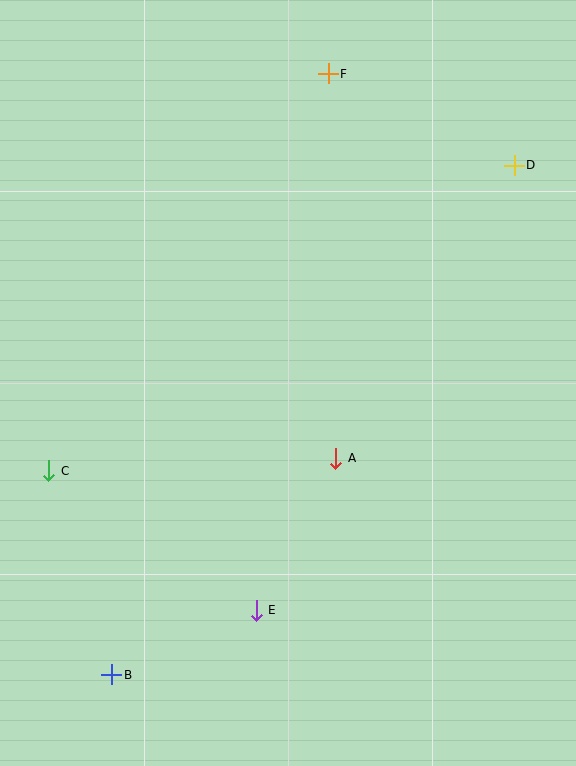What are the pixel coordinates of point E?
Point E is at (256, 610).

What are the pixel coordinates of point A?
Point A is at (336, 458).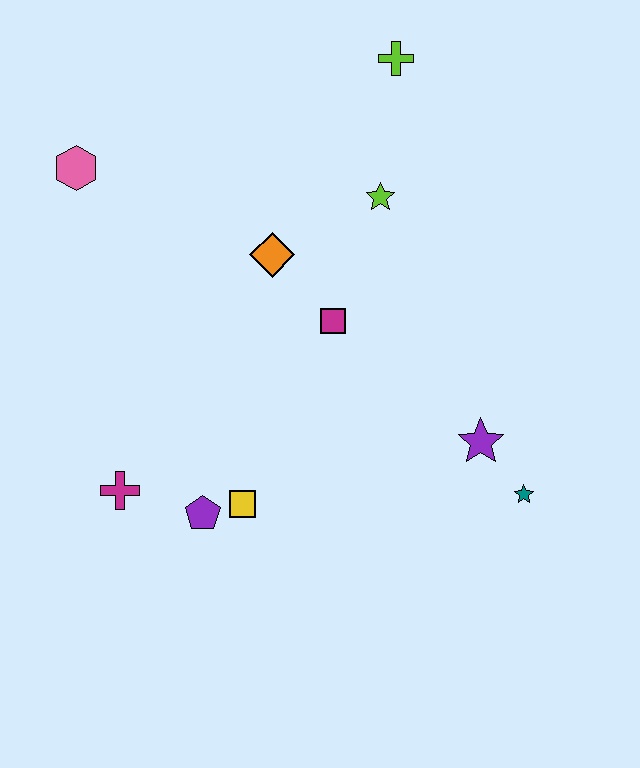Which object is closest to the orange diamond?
The magenta square is closest to the orange diamond.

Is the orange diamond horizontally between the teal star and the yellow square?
Yes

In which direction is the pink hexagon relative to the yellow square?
The pink hexagon is above the yellow square.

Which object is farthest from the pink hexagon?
The teal star is farthest from the pink hexagon.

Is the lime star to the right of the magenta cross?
Yes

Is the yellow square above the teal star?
No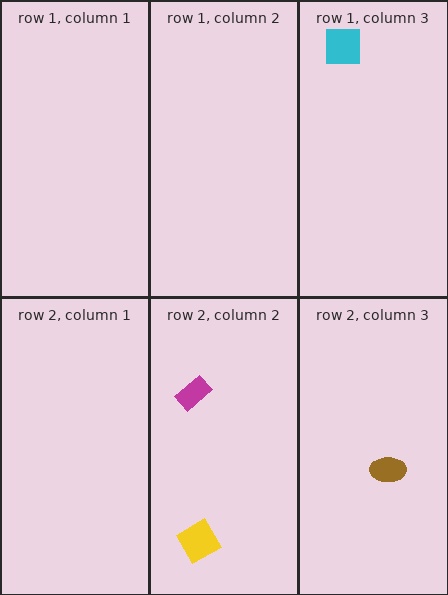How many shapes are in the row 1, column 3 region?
1.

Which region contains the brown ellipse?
The row 2, column 3 region.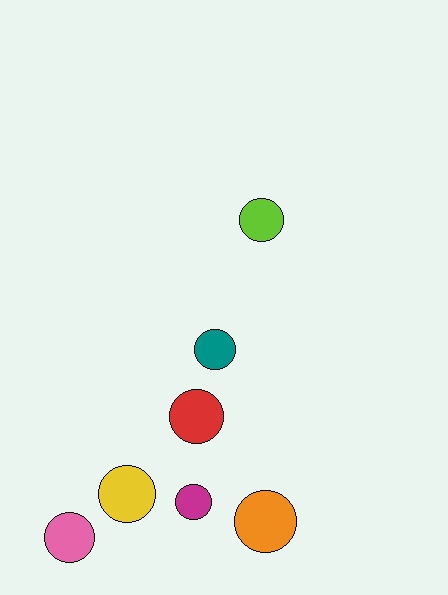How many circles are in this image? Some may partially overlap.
There are 7 circles.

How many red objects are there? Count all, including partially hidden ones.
There is 1 red object.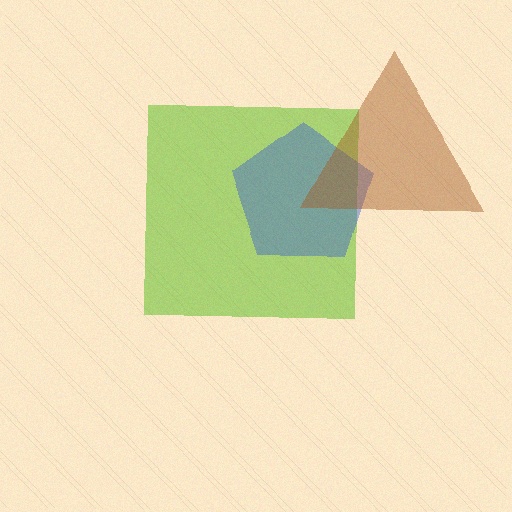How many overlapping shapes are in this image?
There are 3 overlapping shapes in the image.